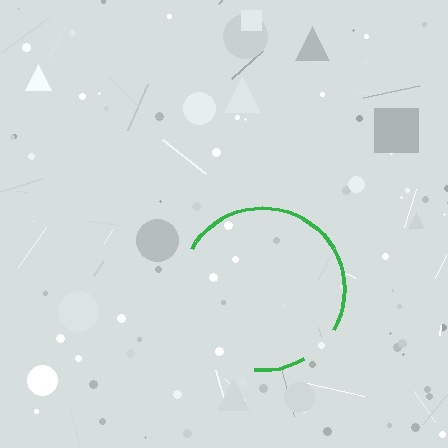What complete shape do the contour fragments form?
The contour fragments form a circle.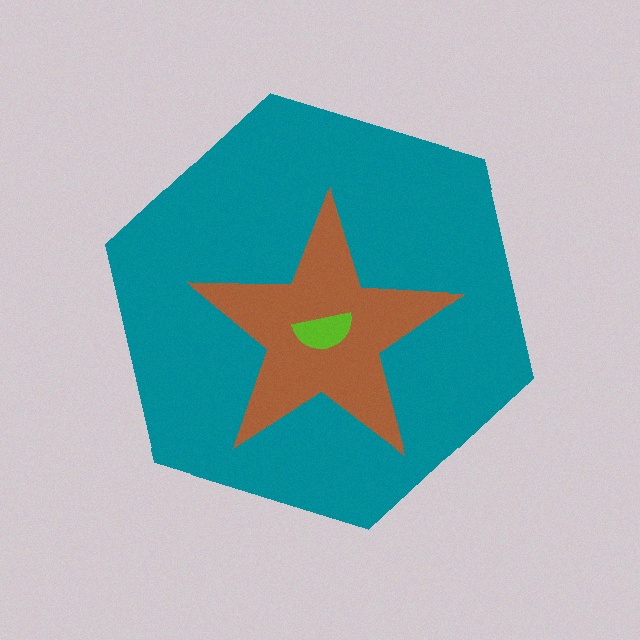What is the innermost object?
The lime semicircle.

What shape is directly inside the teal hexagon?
The brown star.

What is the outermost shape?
The teal hexagon.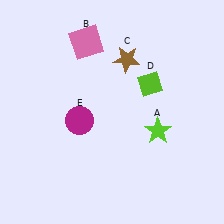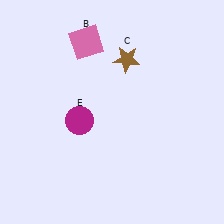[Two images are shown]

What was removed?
The lime diamond (D), the lime star (A) were removed in Image 2.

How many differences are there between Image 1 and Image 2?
There are 2 differences between the two images.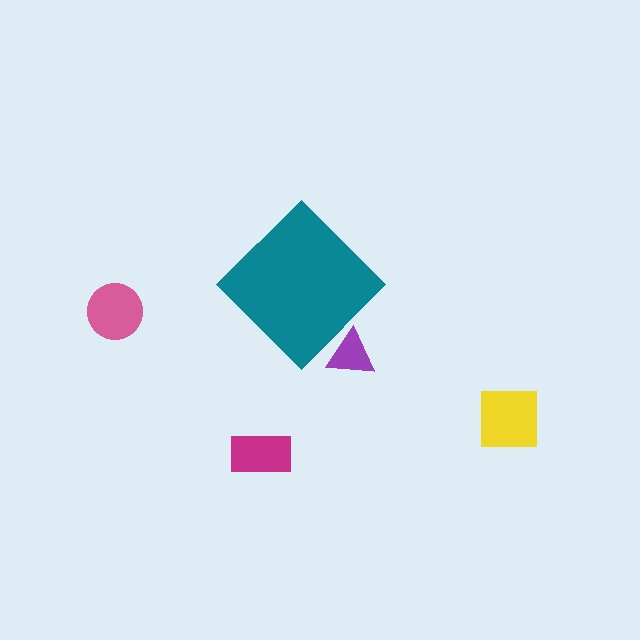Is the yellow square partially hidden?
No, the yellow square is fully visible.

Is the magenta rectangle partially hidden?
No, the magenta rectangle is fully visible.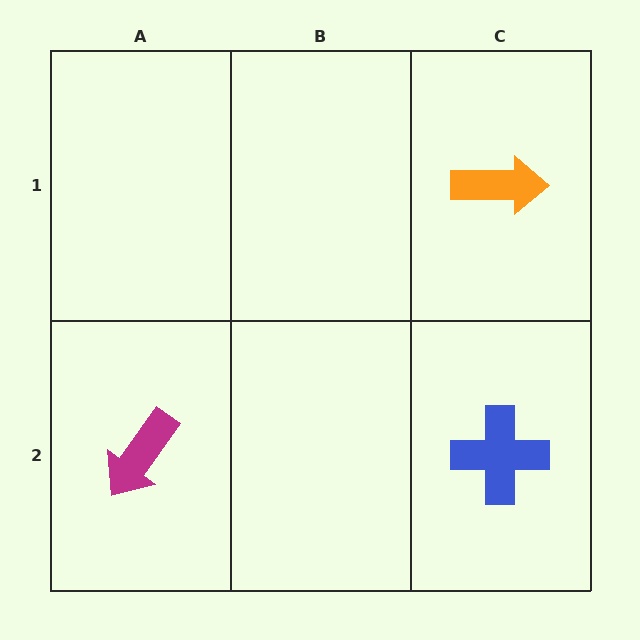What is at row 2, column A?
A magenta arrow.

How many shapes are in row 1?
1 shape.